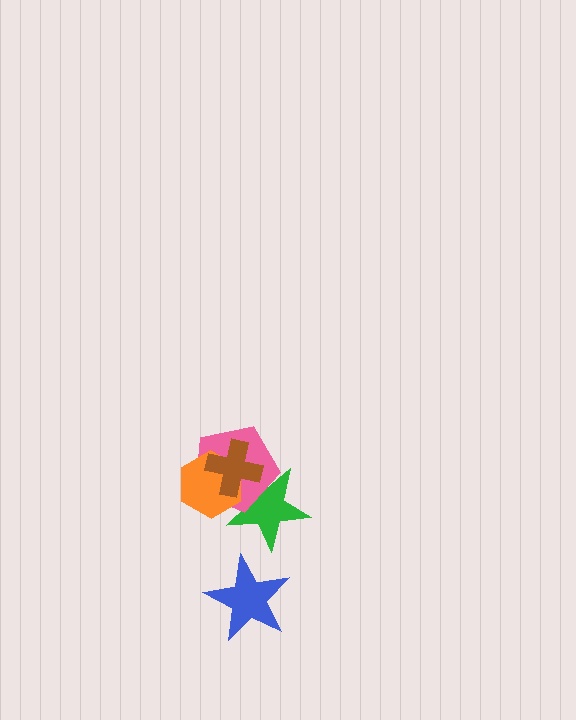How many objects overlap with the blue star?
0 objects overlap with the blue star.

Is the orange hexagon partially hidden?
Yes, it is partially covered by another shape.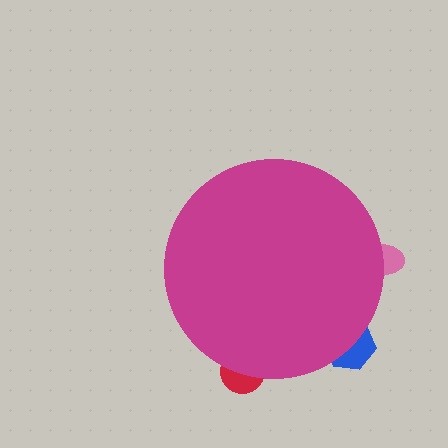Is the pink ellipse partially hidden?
Yes, the pink ellipse is partially hidden behind the magenta circle.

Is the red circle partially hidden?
Yes, the red circle is partially hidden behind the magenta circle.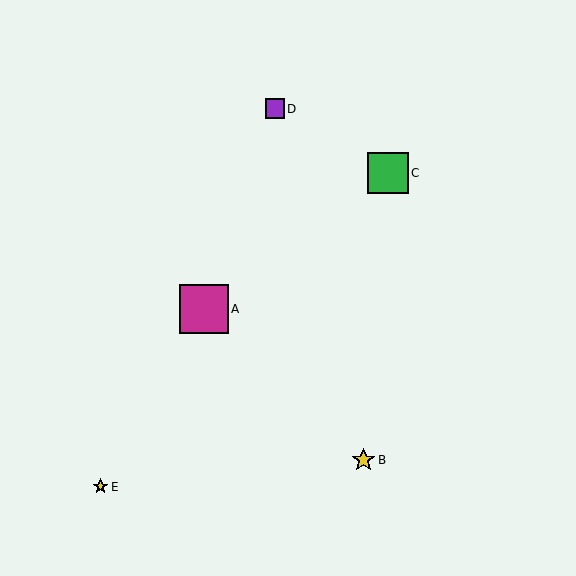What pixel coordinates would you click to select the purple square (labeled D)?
Click at (275, 109) to select the purple square D.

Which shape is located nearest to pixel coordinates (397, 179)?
The green square (labeled C) at (388, 173) is nearest to that location.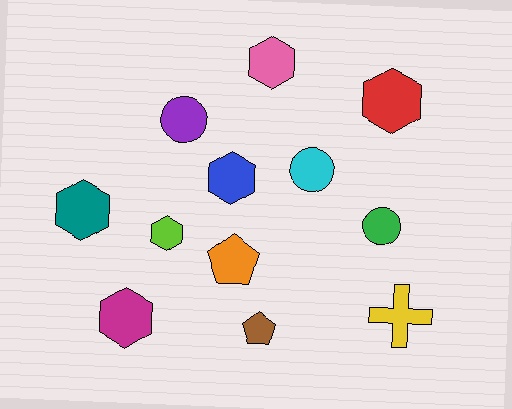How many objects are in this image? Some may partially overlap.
There are 12 objects.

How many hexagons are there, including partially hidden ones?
There are 6 hexagons.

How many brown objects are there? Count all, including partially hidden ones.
There is 1 brown object.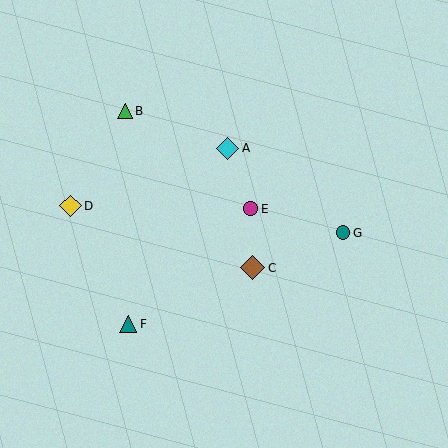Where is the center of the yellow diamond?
The center of the yellow diamond is at (71, 206).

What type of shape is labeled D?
Shape D is a yellow diamond.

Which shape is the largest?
The brown diamond (labeled C) is the largest.